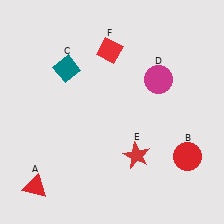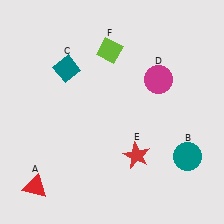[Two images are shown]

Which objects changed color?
B changed from red to teal. F changed from red to lime.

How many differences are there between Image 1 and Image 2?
There are 2 differences between the two images.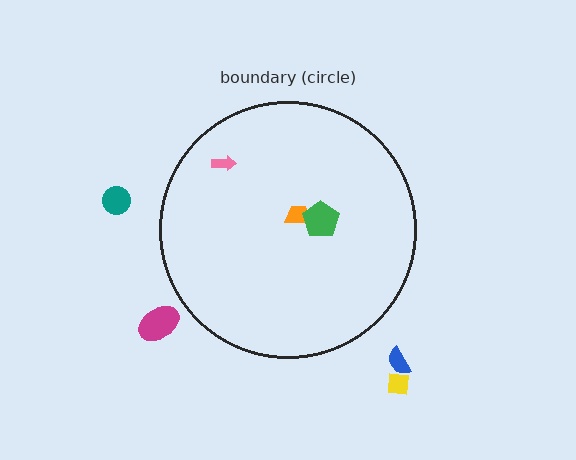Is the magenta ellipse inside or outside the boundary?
Outside.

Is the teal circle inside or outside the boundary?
Outside.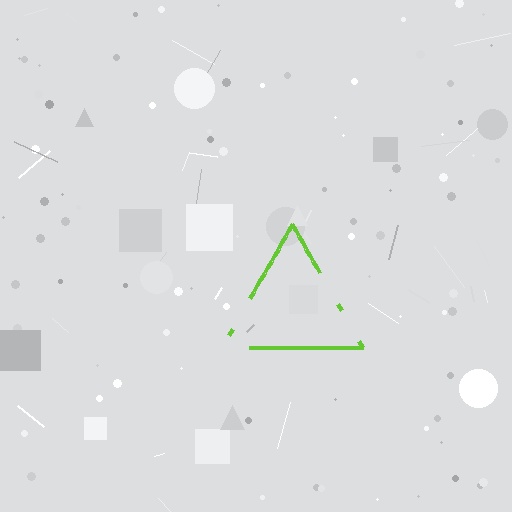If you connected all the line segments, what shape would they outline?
They would outline a triangle.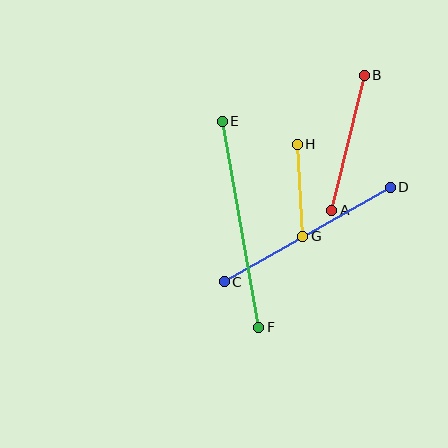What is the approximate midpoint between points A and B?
The midpoint is at approximately (348, 143) pixels.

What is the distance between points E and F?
The distance is approximately 209 pixels.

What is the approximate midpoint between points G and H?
The midpoint is at approximately (300, 190) pixels.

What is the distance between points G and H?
The distance is approximately 92 pixels.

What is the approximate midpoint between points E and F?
The midpoint is at approximately (241, 224) pixels.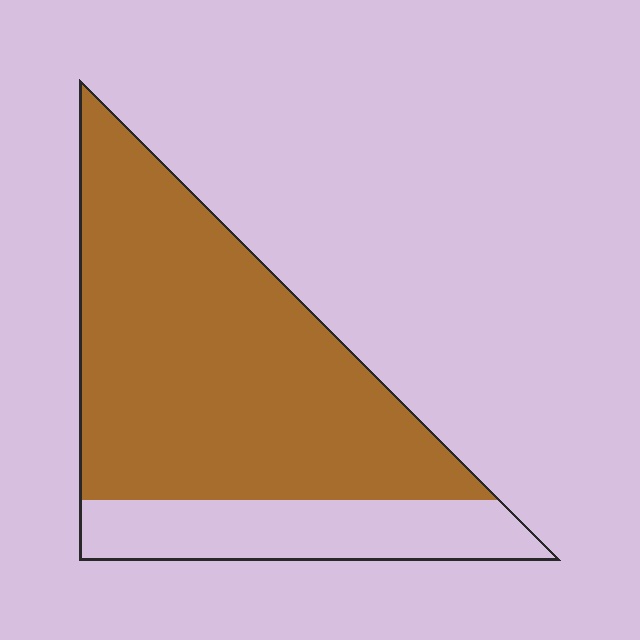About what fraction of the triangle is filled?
About three quarters (3/4).